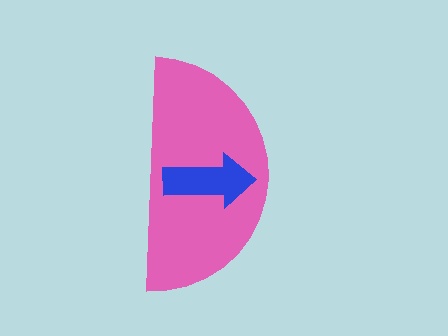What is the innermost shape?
The blue arrow.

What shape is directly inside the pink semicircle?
The blue arrow.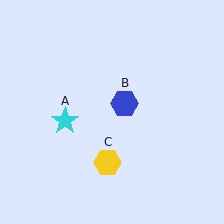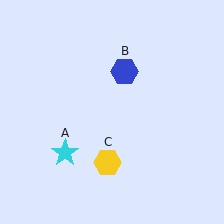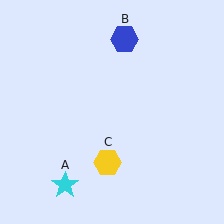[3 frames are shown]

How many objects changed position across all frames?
2 objects changed position: cyan star (object A), blue hexagon (object B).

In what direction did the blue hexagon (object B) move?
The blue hexagon (object B) moved up.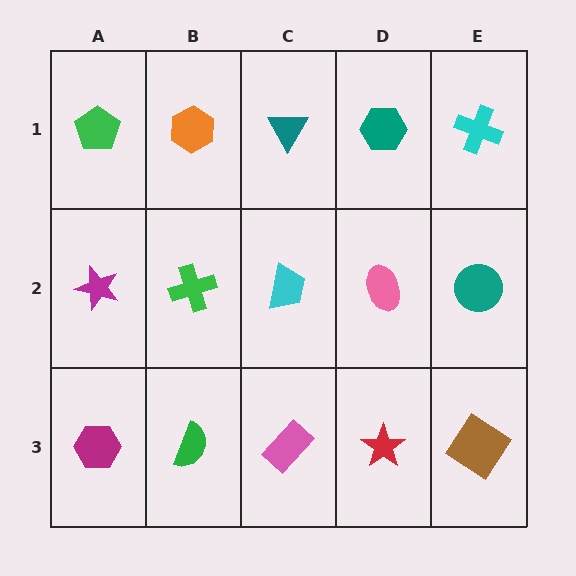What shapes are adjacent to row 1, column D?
A pink ellipse (row 2, column D), a teal triangle (row 1, column C), a cyan cross (row 1, column E).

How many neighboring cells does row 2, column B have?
4.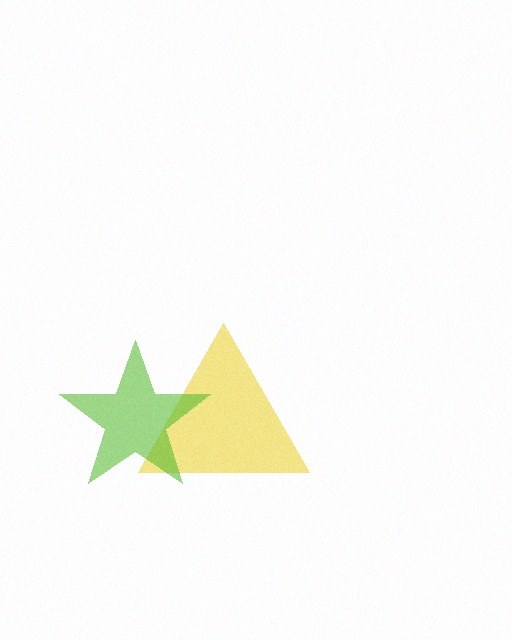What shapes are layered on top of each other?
The layered shapes are: a yellow triangle, a lime star.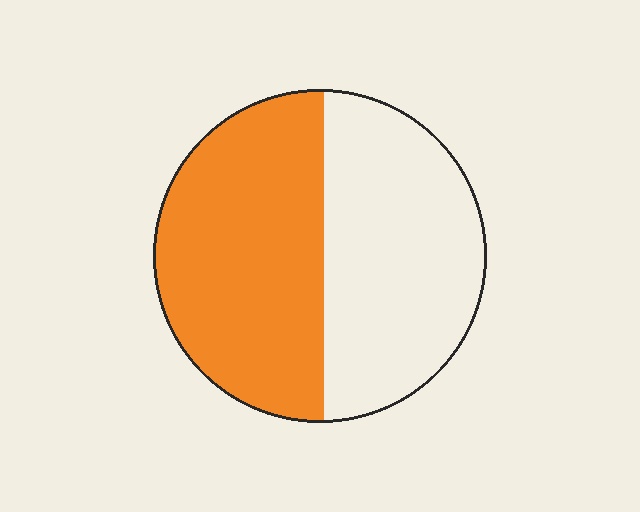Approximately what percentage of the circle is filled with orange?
Approximately 50%.